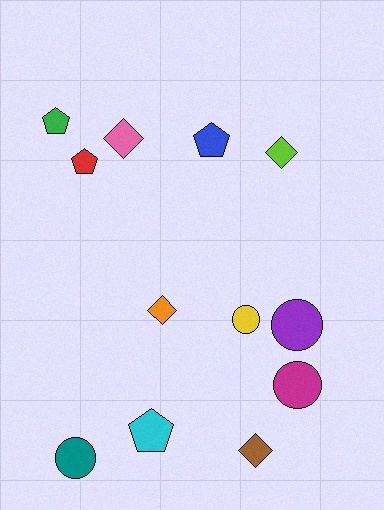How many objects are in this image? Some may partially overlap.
There are 12 objects.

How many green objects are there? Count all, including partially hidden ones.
There is 1 green object.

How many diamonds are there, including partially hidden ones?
There are 4 diamonds.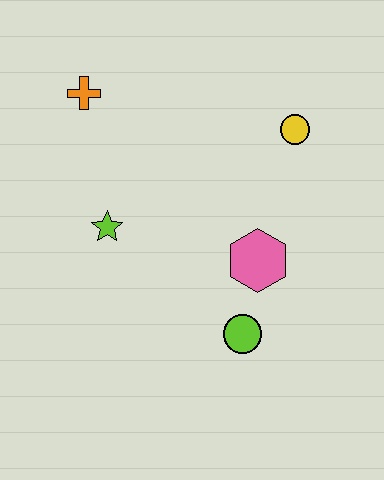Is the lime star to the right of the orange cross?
Yes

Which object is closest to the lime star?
The orange cross is closest to the lime star.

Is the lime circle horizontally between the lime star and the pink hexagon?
Yes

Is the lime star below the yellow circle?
Yes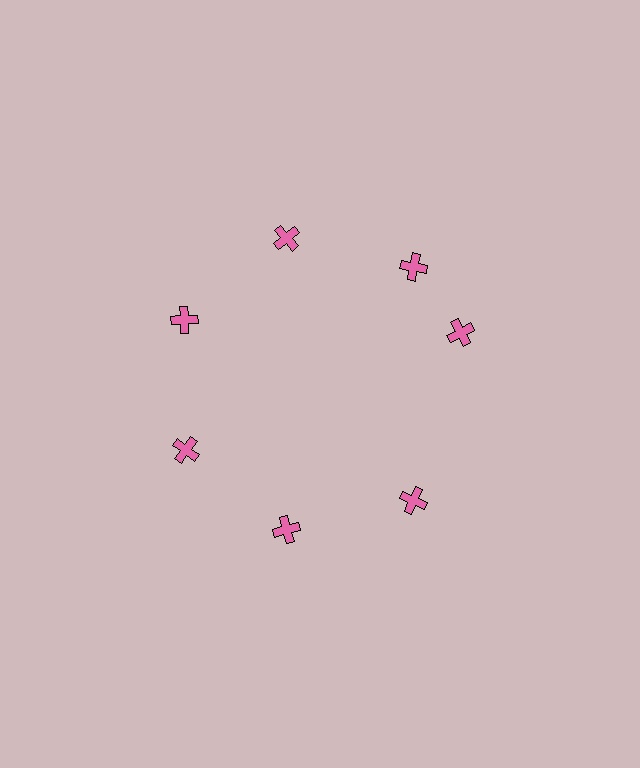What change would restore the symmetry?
The symmetry would be restored by rotating it back into even spacing with its neighbors so that all 7 crosses sit at equal angles and equal distance from the center.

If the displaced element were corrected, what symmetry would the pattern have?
It would have 7-fold rotational symmetry — the pattern would map onto itself every 51 degrees.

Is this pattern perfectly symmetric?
No. The 7 pink crosses are arranged in a ring, but one element near the 3 o'clock position is rotated out of alignment along the ring, breaking the 7-fold rotational symmetry.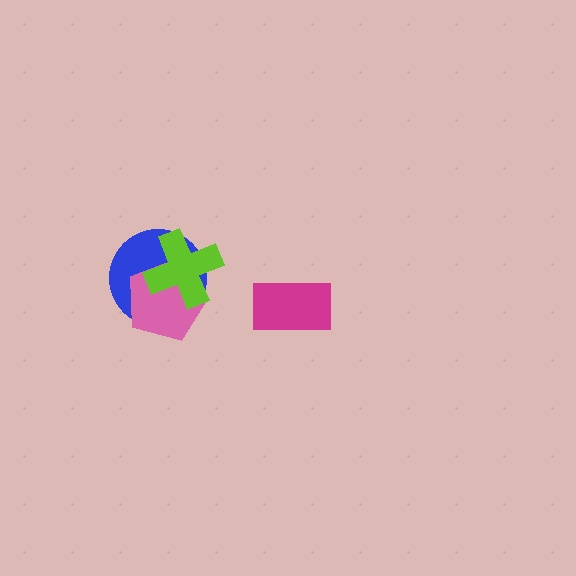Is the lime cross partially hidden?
No, no other shape covers it.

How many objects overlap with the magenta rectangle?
0 objects overlap with the magenta rectangle.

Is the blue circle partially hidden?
Yes, it is partially covered by another shape.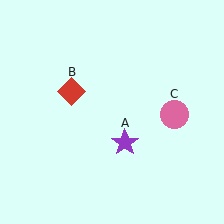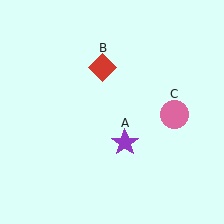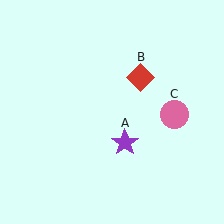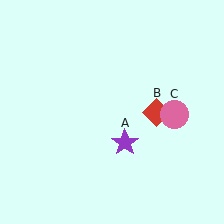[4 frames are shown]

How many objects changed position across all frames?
1 object changed position: red diamond (object B).